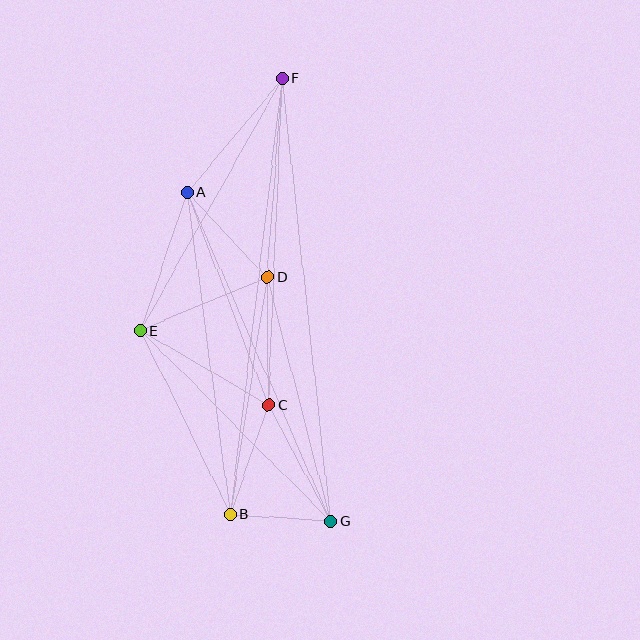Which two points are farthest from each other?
Points F and G are farthest from each other.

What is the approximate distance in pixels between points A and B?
The distance between A and B is approximately 324 pixels.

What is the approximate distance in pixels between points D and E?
The distance between D and E is approximately 138 pixels.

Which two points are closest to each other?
Points B and G are closest to each other.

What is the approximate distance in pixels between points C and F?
The distance between C and F is approximately 327 pixels.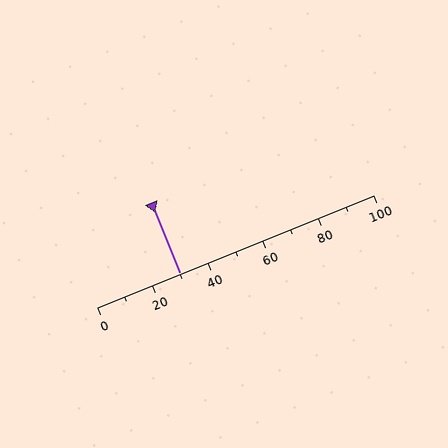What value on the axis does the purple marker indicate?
The marker indicates approximately 30.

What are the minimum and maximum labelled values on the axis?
The axis runs from 0 to 100.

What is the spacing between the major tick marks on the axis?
The major ticks are spaced 20 apart.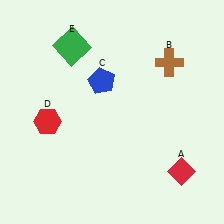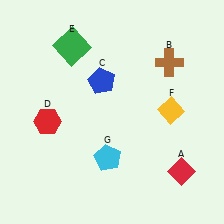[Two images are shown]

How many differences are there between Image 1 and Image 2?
There are 2 differences between the two images.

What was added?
A yellow diamond (F), a cyan pentagon (G) were added in Image 2.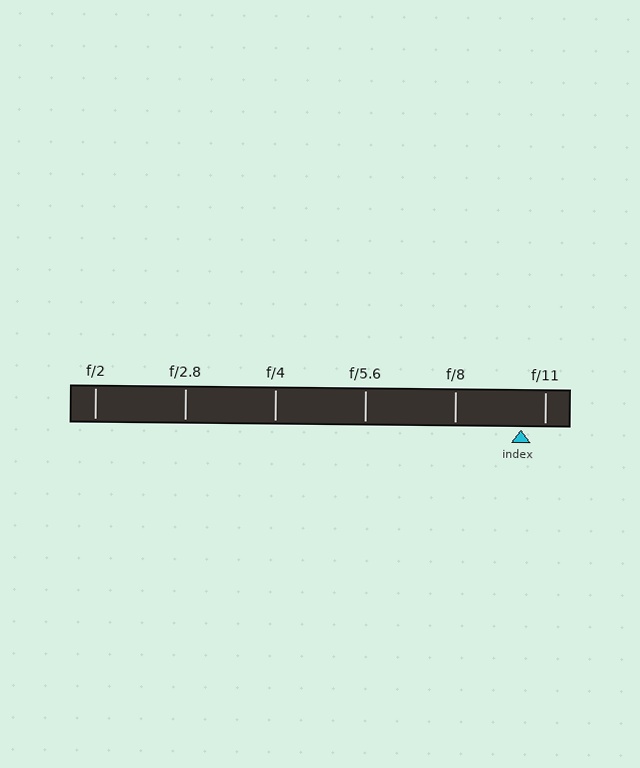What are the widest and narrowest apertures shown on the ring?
The widest aperture shown is f/2 and the narrowest is f/11.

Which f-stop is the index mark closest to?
The index mark is closest to f/11.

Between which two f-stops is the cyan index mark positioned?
The index mark is between f/8 and f/11.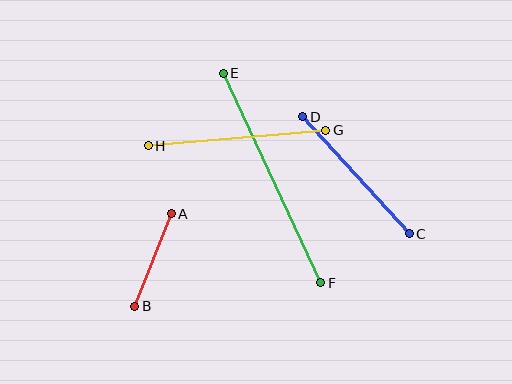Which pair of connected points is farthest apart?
Points E and F are farthest apart.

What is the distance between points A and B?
The distance is approximately 100 pixels.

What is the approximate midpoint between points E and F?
The midpoint is at approximately (272, 178) pixels.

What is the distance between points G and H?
The distance is approximately 178 pixels.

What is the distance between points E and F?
The distance is approximately 231 pixels.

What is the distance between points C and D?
The distance is approximately 159 pixels.